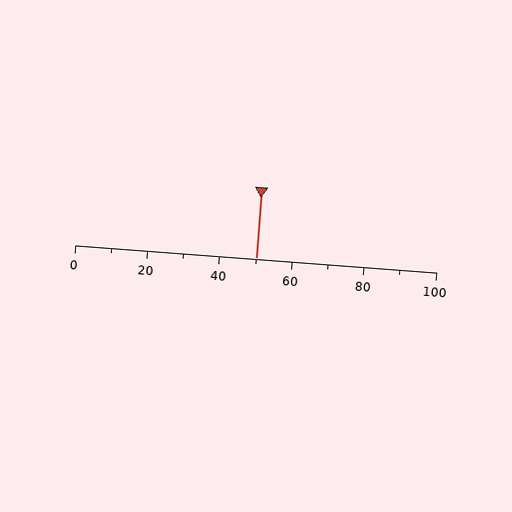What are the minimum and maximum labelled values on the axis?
The axis runs from 0 to 100.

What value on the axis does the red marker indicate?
The marker indicates approximately 50.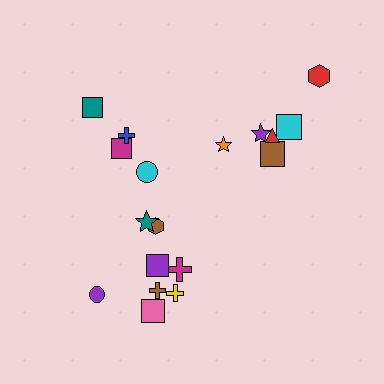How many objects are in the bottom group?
There are 8 objects.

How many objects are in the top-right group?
There are 6 objects.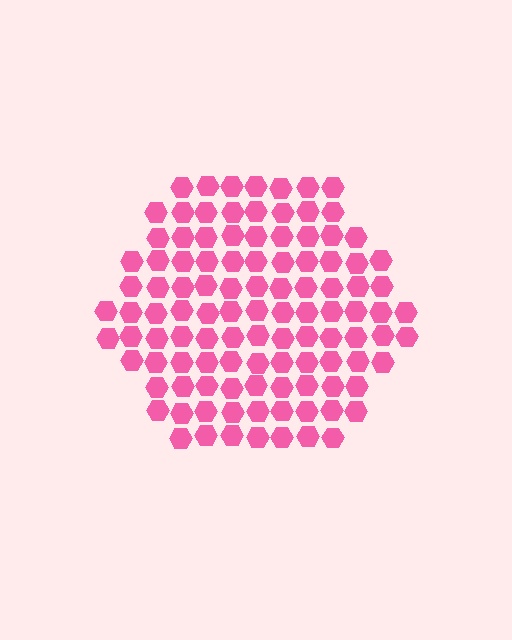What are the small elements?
The small elements are hexagons.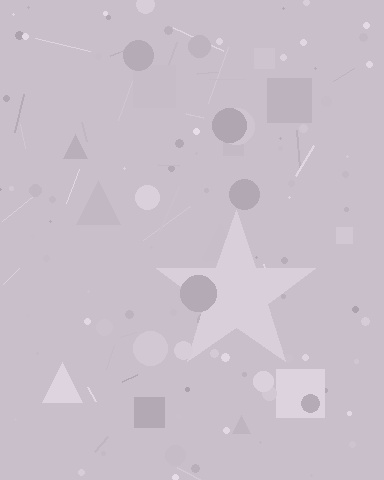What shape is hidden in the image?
A star is hidden in the image.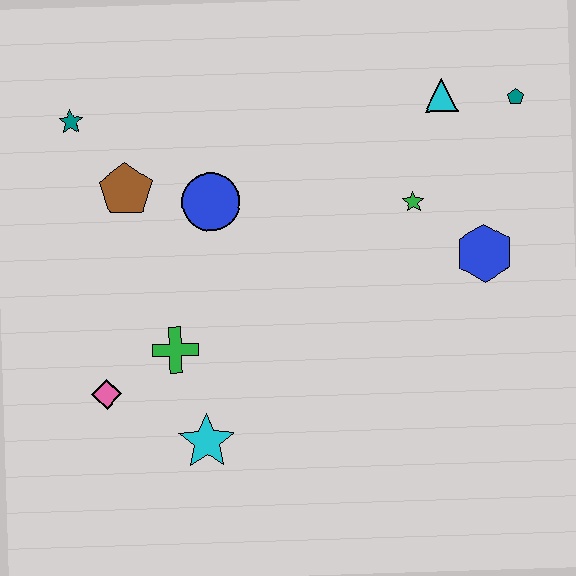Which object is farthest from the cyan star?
The teal pentagon is farthest from the cyan star.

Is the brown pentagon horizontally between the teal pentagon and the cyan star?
No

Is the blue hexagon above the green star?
No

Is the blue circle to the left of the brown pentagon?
No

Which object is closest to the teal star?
The brown pentagon is closest to the teal star.